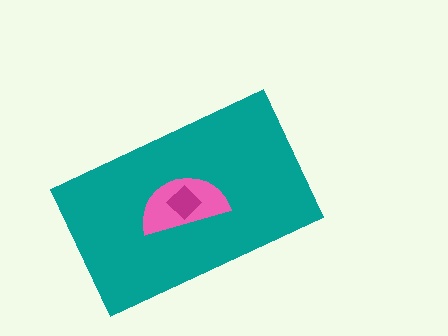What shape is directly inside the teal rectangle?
The pink semicircle.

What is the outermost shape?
The teal rectangle.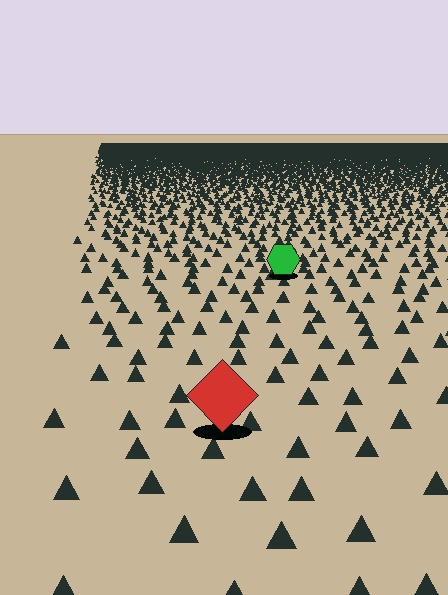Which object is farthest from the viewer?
The green hexagon is farthest from the viewer. It appears smaller and the ground texture around it is denser.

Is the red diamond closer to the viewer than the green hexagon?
Yes. The red diamond is closer — you can tell from the texture gradient: the ground texture is coarser near it.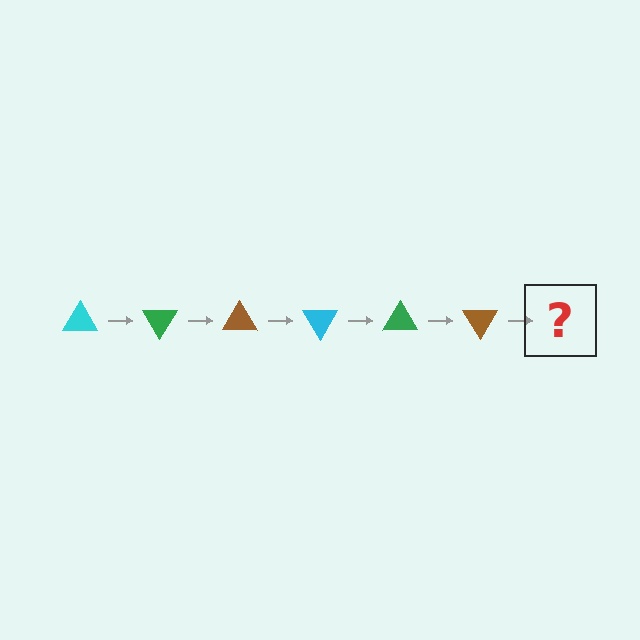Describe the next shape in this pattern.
It should be a cyan triangle, rotated 360 degrees from the start.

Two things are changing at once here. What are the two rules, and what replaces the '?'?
The two rules are that it rotates 60 degrees each step and the color cycles through cyan, green, and brown. The '?' should be a cyan triangle, rotated 360 degrees from the start.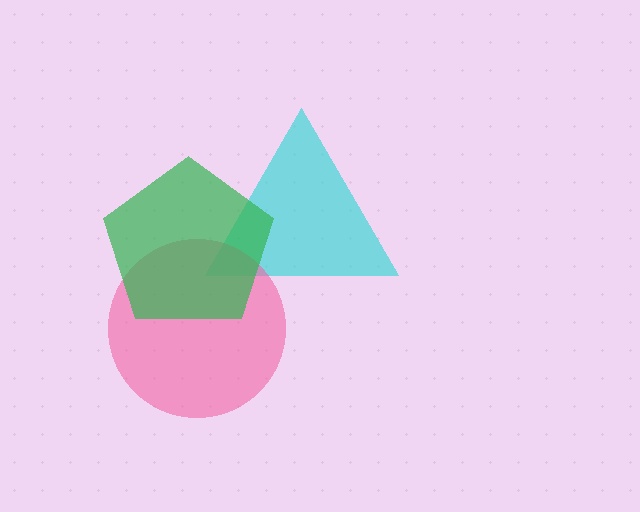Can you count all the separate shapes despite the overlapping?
Yes, there are 3 separate shapes.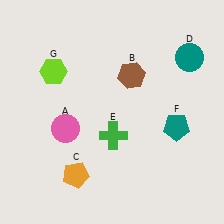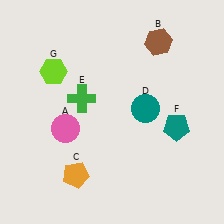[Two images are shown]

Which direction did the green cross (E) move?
The green cross (E) moved up.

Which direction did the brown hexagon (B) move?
The brown hexagon (B) moved up.